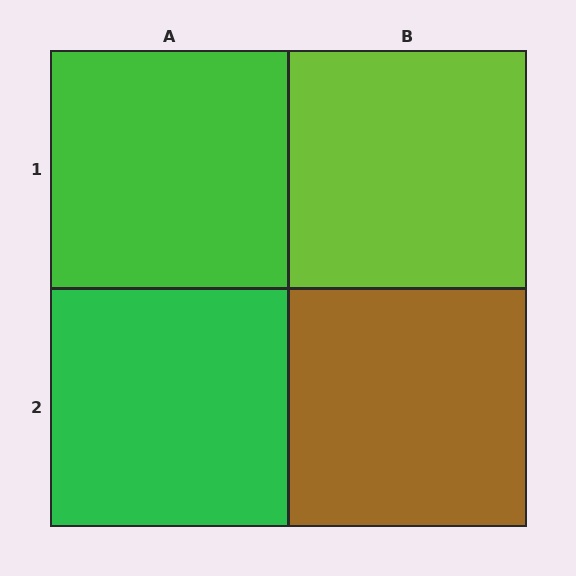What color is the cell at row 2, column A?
Green.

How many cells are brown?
1 cell is brown.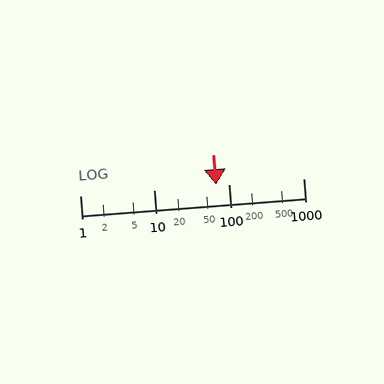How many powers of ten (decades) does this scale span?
The scale spans 3 decades, from 1 to 1000.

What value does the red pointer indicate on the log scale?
The pointer indicates approximately 68.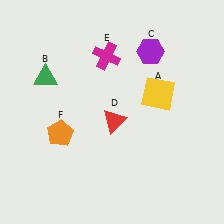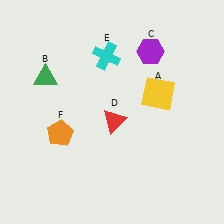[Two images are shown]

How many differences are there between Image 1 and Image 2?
There is 1 difference between the two images.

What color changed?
The cross (E) changed from magenta in Image 1 to cyan in Image 2.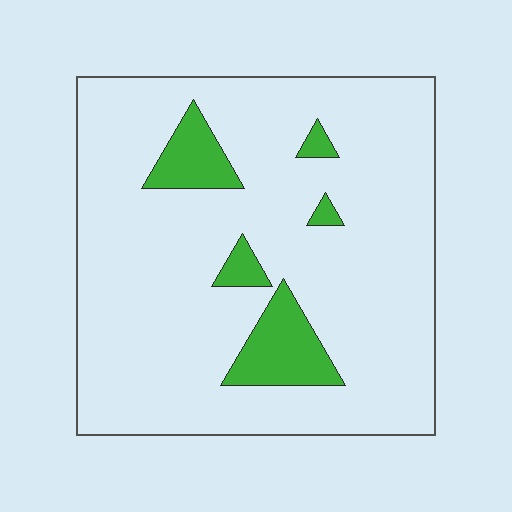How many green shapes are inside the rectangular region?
5.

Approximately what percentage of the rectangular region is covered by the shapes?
Approximately 10%.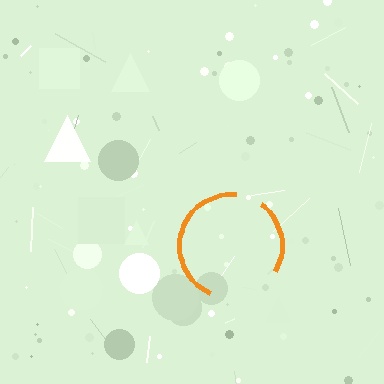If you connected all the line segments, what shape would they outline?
They would outline a circle.